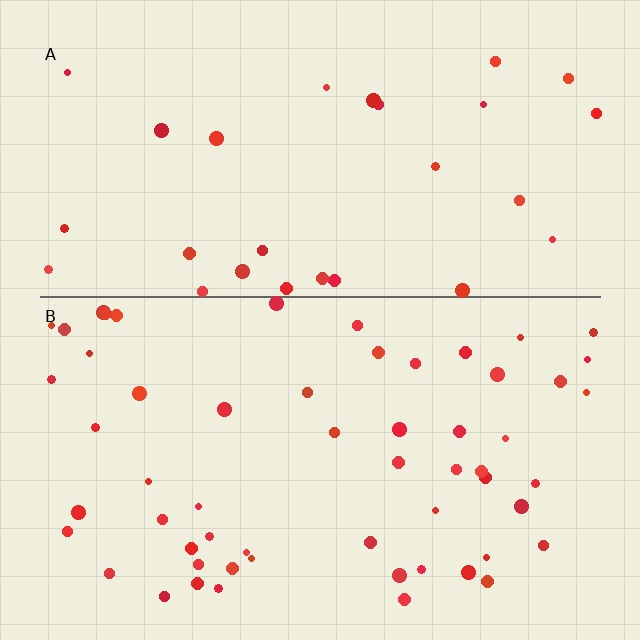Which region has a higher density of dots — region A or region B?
B (the bottom).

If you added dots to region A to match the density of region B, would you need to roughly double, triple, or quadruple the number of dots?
Approximately double.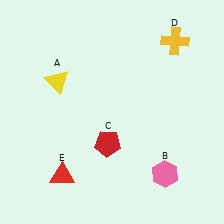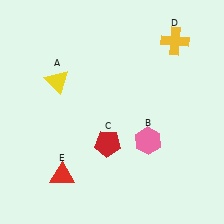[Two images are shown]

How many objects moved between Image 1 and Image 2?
1 object moved between the two images.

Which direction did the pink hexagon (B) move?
The pink hexagon (B) moved up.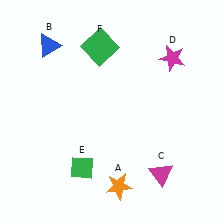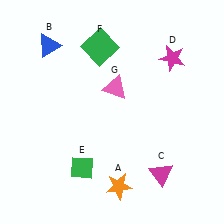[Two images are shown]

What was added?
A pink triangle (G) was added in Image 2.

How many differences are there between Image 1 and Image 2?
There is 1 difference between the two images.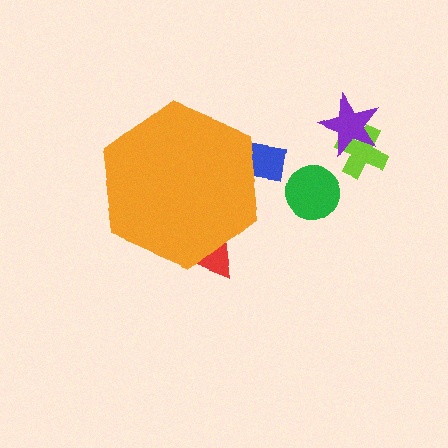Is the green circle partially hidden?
No, the green circle is fully visible.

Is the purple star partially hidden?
No, the purple star is fully visible.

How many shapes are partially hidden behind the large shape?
2 shapes are partially hidden.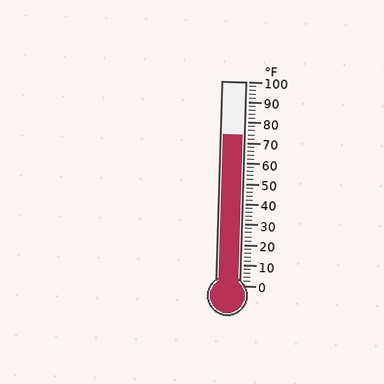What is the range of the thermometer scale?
The thermometer scale ranges from 0°F to 100°F.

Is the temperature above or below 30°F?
The temperature is above 30°F.